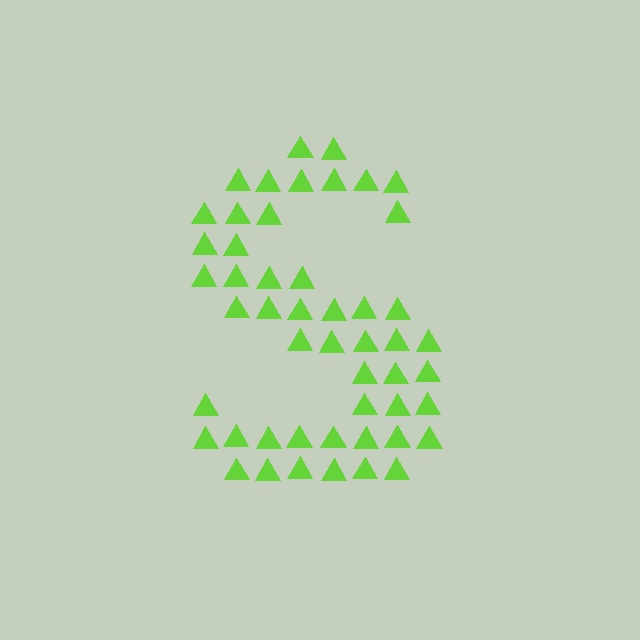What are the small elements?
The small elements are triangles.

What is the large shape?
The large shape is the letter S.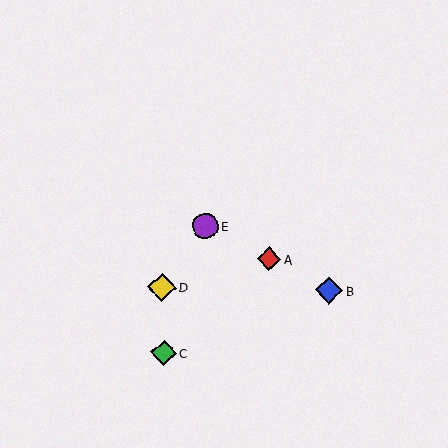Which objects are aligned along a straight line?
Objects A, B, E are aligned along a straight line.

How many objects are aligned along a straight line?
3 objects (A, B, E) are aligned along a straight line.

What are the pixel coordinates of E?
Object E is at (206, 226).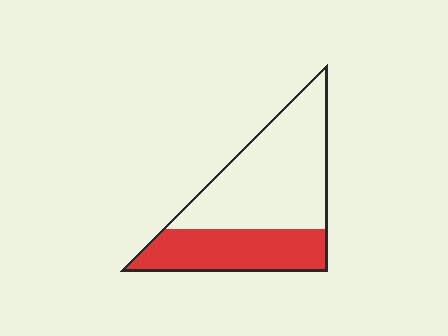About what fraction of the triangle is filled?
About three eighths (3/8).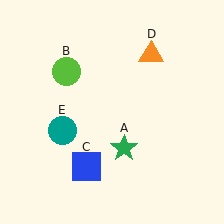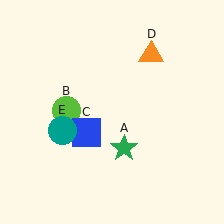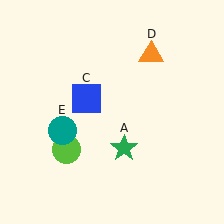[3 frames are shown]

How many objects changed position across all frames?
2 objects changed position: lime circle (object B), blue square (object C).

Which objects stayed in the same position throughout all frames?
Green star (object A) and orange triangle (object D) and teal circle (object E) remained stationary.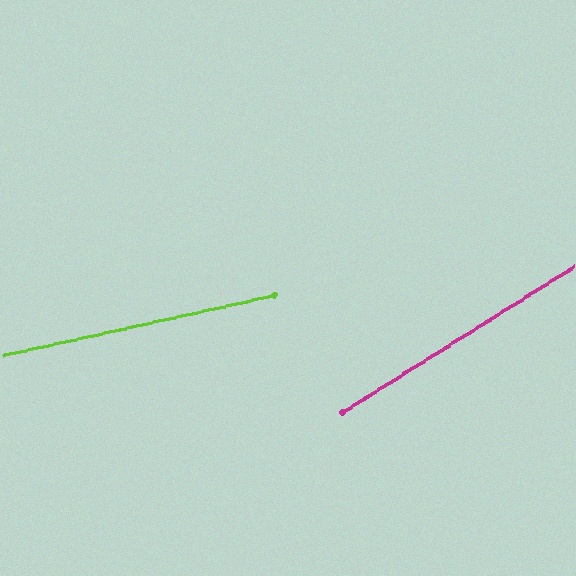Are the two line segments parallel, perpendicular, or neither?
Neither parallel nor perpendicular — they differ by about 20°.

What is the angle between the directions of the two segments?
Approximately 20 degrees.